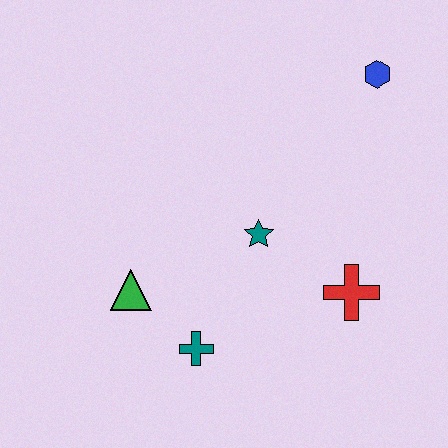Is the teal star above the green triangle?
Yes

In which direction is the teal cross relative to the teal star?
The teal cross is below the teal star.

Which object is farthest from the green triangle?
The blue hexagon is farthest from the green triangle.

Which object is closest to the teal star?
The red cross is closest to the teal star.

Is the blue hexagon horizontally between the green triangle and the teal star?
No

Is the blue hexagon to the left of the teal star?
No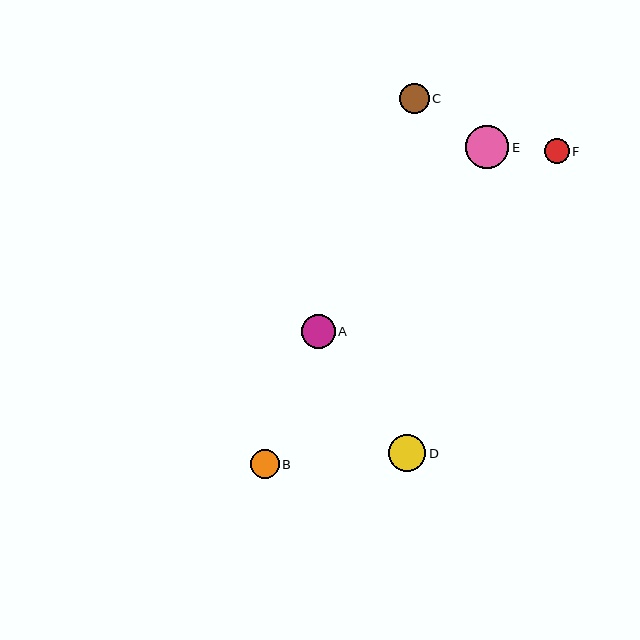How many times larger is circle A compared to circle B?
Circle A is approximately 1.2 times the size of circle B.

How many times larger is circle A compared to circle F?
Circle A is approximately 1.4 times the size of circle F.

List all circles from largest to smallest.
From largest to smallest: E, D, A, C, B, F.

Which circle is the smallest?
Circle F is the smallest with a size of approximately 25 pixels.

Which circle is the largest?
Circle E is the largest with a size of approximately 44 pixels.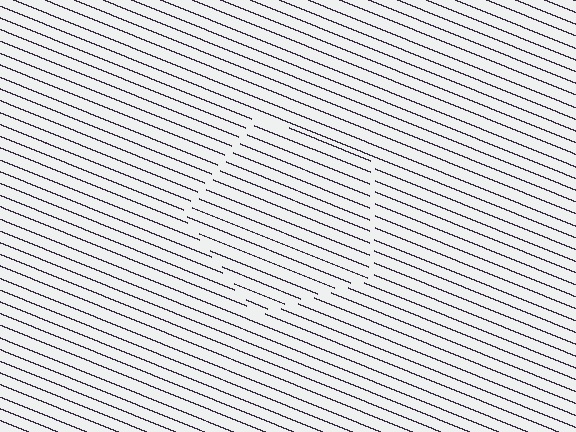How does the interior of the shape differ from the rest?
The interior of the shape contains the same grating, shifted by half a period — the contour is defined by the phase discontinuity where line-ends from the inner and outer gratings abut.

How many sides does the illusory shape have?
5 sides — the line-ends trace a pentagon.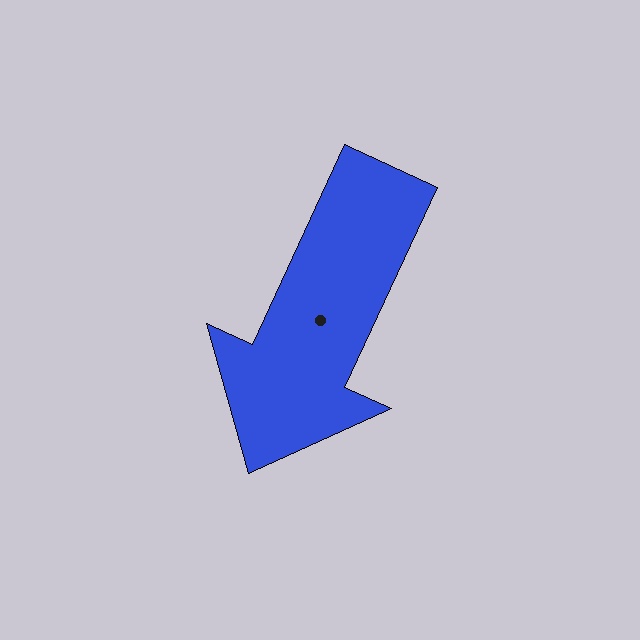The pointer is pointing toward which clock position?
Roughly 7 o'clock.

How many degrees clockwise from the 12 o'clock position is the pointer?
Approximately 205 degrees.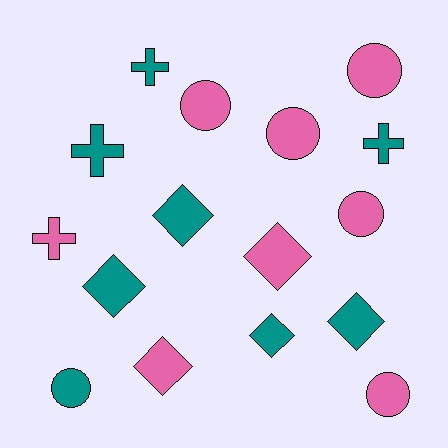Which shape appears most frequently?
Diamond, with 6 objects.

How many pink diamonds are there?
There are 2 pink diamonds.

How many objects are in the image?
There are 16 objects.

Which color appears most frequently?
Pink, with 8 objects.